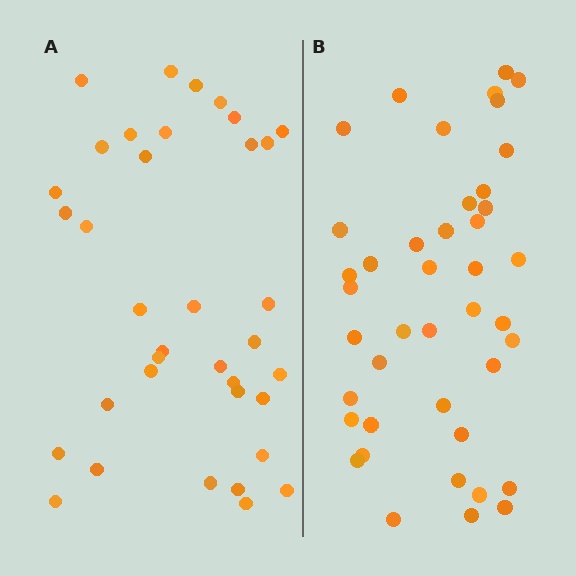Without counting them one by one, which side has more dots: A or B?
Region B (the right region) has more dots.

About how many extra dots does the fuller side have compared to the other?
Region B has about 6 more dots than region A.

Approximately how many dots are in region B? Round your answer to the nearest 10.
About 40 dots. (The exact count is 42, which rounds to 40.)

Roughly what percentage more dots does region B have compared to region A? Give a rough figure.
About 15% more.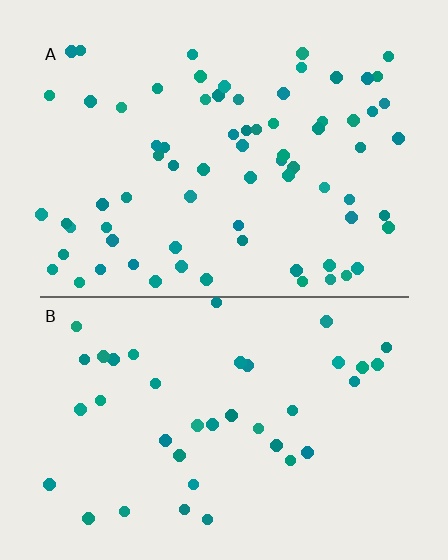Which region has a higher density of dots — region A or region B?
A (the top).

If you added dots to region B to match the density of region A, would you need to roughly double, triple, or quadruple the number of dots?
Approximately double.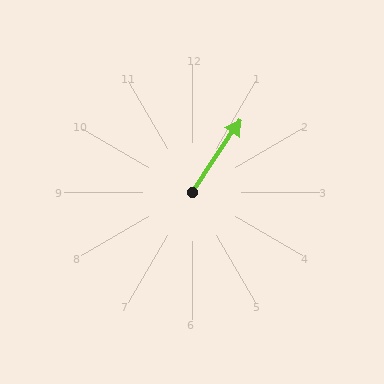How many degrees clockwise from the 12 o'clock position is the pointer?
Approximately 34 degrees.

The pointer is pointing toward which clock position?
Roughly 1 o'clock.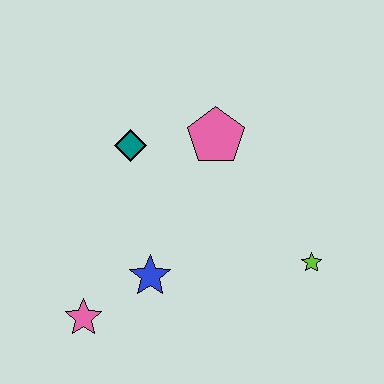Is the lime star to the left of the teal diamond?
No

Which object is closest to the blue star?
The pink star is closest to the blue star.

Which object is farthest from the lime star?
The pink star is farthest from the lime star.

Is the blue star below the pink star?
No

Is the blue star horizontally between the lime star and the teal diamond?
Yes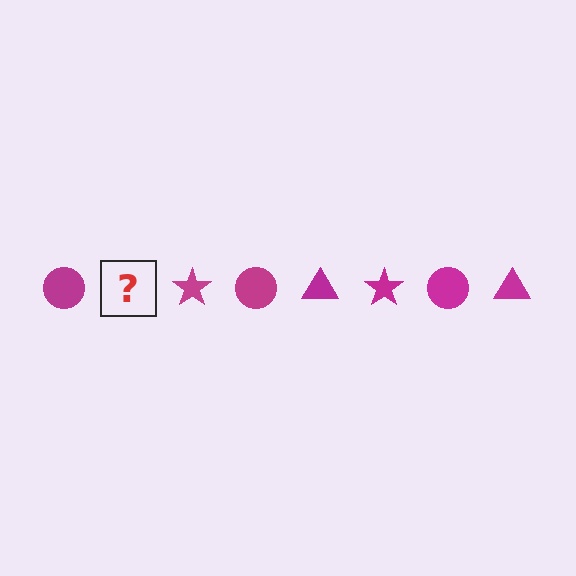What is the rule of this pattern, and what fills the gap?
The rule is that the pattern cycles through circle, triangle, star shapes in magenta. The gap should be filled with a magenta triangle.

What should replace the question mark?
The question mark should be replaced with a magenta triangle.